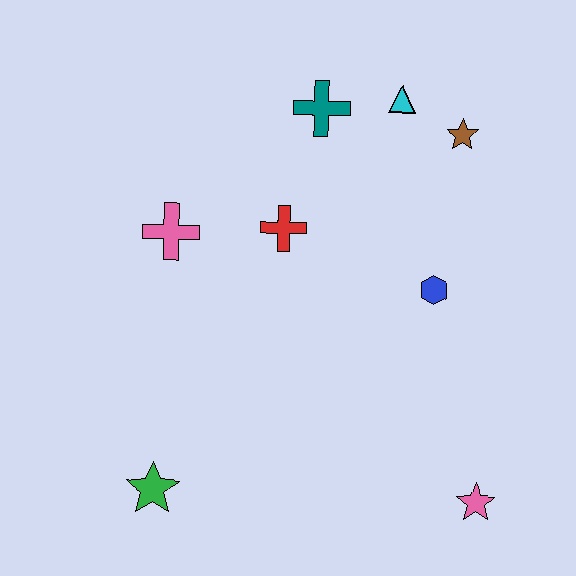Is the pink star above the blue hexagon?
No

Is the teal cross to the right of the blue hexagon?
No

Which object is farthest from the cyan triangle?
The green star is farthest from the cyan triangle.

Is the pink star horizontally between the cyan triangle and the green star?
No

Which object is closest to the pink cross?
The red cross is closest to the pink cross.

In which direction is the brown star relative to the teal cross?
The brown star is to the right of the teal cross.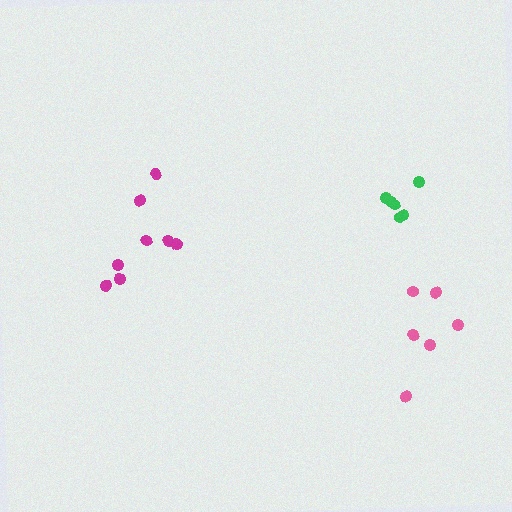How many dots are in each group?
Group 1: 6 dots, Group 2: 8 dots, Group 3: 6 dots (20 total).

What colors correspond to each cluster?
The clusters are colored: green, magenta, pink.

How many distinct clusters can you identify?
There are 3 distinct clusters.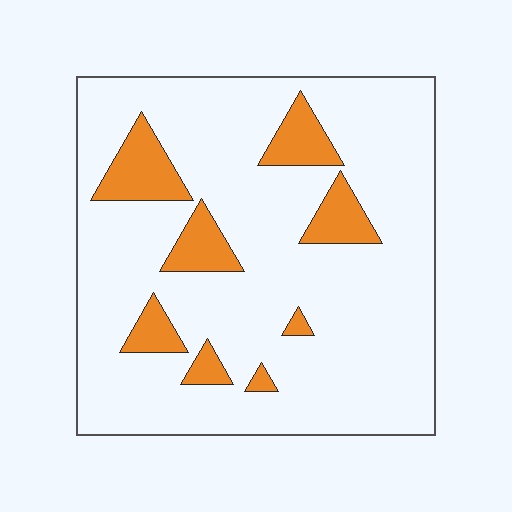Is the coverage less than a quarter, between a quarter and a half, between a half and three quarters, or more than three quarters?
Less than a quarter.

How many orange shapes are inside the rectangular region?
8.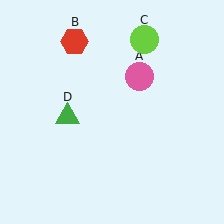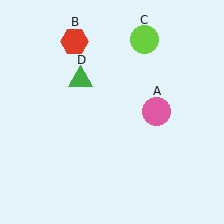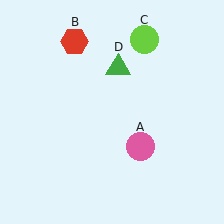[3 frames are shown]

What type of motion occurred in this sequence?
The pink circle (object A), green triangle (object D) rotated clockwise around the center of the scene.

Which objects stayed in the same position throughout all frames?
Red hexagon (object B) and lime circle (object C) remained stationary.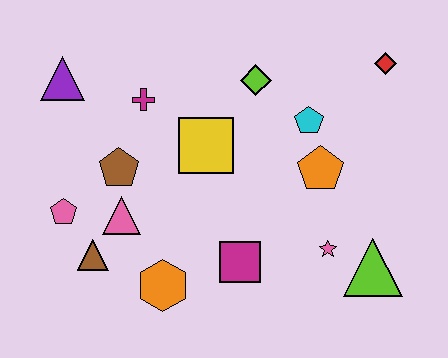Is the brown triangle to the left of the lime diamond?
Yes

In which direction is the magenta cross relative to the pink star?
The magenta cross is to the left of the pink star.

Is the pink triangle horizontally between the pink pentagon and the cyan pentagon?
Yes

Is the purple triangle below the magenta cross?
No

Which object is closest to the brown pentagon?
The pink triangle is closest to the brown pentagon.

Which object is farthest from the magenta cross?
The lime triangle is farthest from the magenta cross.